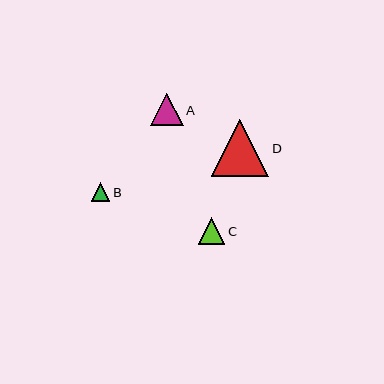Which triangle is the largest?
Triangle D is the largest with a size of approximately 57 pixels.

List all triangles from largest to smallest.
From largest to smallest: D, A, C, B.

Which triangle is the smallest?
Triangle B is the smallest with a size of approximately 19 pixels.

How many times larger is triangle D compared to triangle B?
Triangle D is approximately 3.1 times the size of triangle B.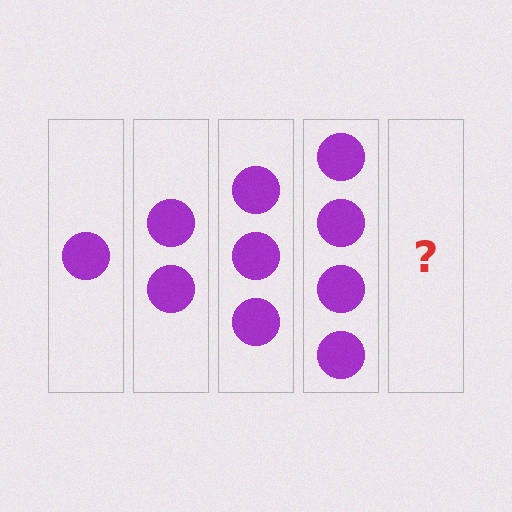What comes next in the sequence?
The next element should be 5 circles.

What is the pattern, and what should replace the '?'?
The pattern is that each step adds one more circle. The '?' should be 5 circles.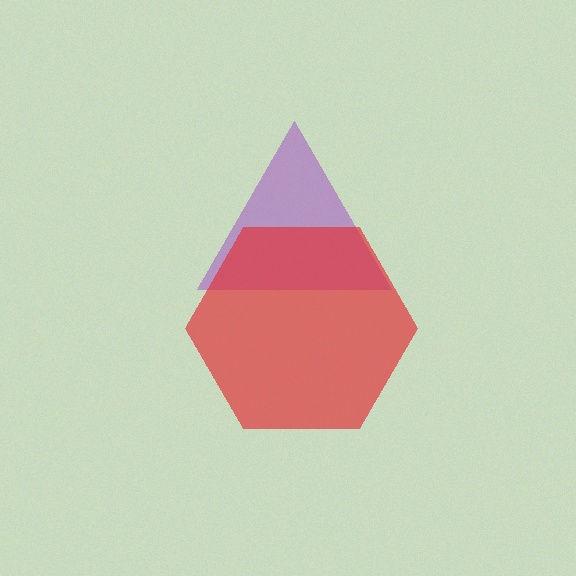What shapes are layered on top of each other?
The layered shapes are: a purple triangle, a red hexagon.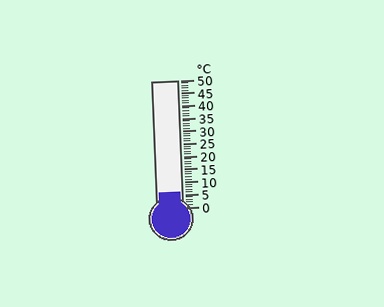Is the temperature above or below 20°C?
The temperature is below 20°C.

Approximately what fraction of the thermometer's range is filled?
The thermometer is filled to approximately 10% of its range.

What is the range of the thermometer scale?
The thermometer scale ranges from 0°C to 50°C.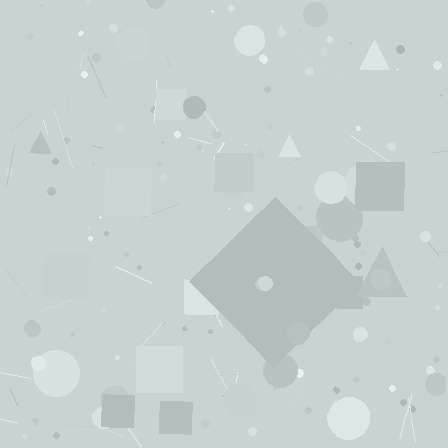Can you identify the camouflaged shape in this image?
The camouflaged shape is a diamond.